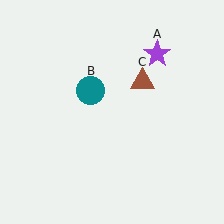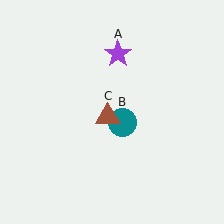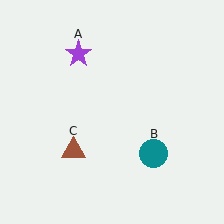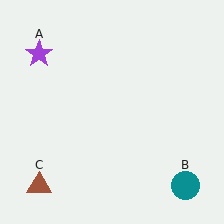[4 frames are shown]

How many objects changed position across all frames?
3 objects changed position: purple star (object A), teal circle (object B), brown triangle (object C).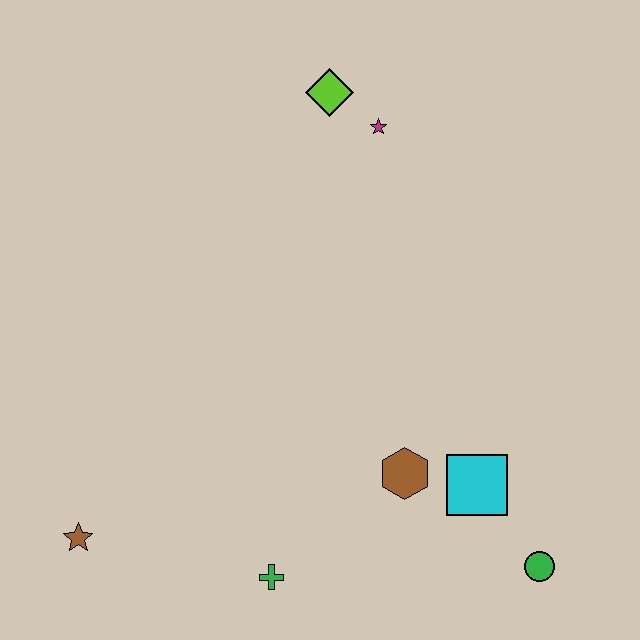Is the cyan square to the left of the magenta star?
No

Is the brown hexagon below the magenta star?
Yes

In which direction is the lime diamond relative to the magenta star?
The lime diamond is to the left of the magenta star.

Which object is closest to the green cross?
The brown hexagon is closest to the green cross.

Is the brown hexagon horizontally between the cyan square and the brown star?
Yes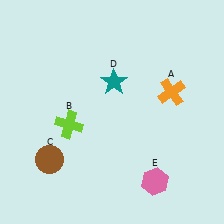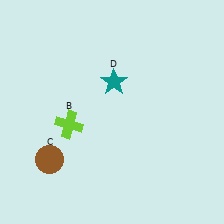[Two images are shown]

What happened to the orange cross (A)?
The orange cross (A) was removed in Image 2. It was in the top-right area of Image 1.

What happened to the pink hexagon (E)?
The pink hexagon (E) was removed in Image 2. It was in the bottom-right area of Image 1.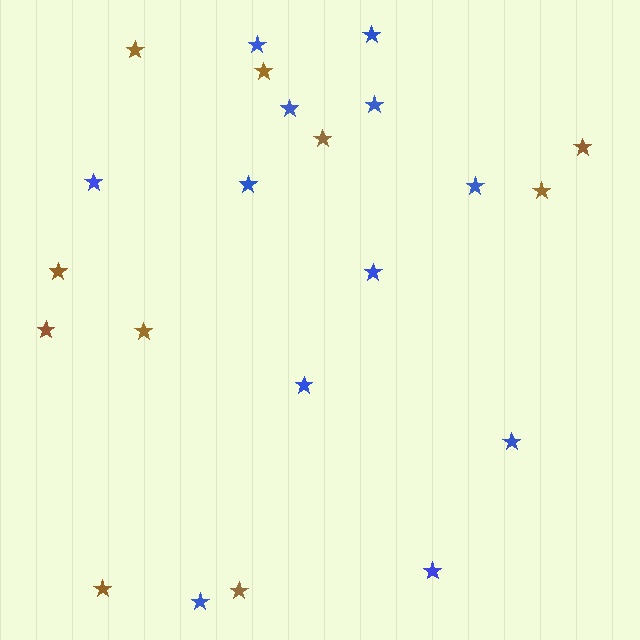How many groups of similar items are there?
There are 2 groups: one group of blue stars (12) and one group of brown stars (10).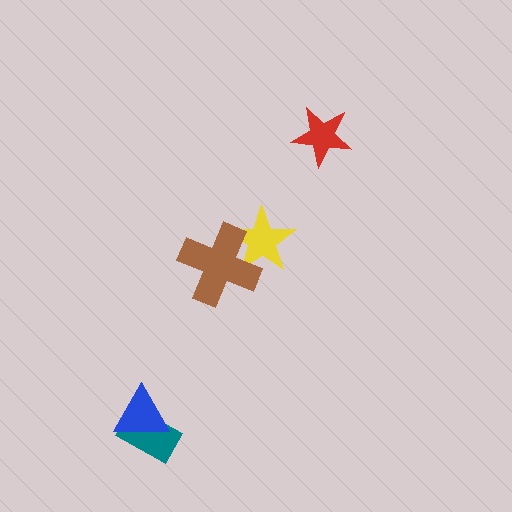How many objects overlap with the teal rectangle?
1 object overlaps with the teal rectangle.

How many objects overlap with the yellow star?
1 object overlaps with the yellow star.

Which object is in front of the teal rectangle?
The blue triangle is in front of the teal rectangle.